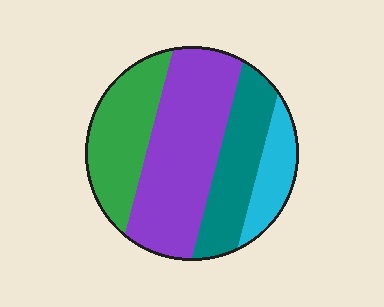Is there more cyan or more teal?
Teal.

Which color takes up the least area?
Cyan, at roughly 10%.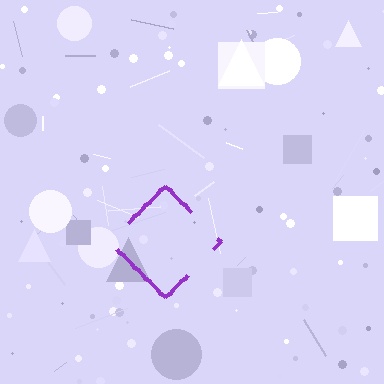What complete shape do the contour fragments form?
The contour fragments form a diamond.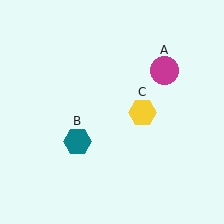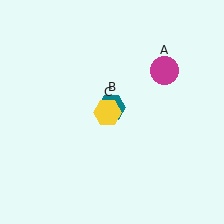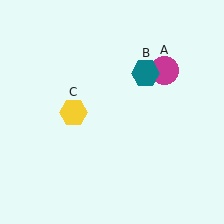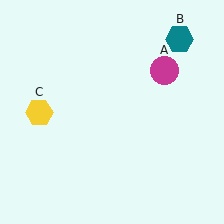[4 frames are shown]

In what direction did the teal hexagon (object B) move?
The teal hexagon (object B) moved up and to the right.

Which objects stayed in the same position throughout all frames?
Magenta circle (object A) remained stationary.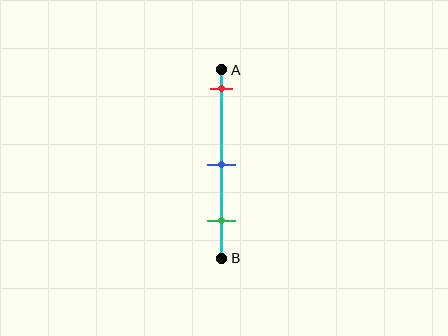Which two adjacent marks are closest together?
The blue and green marks are the closest adjacent pair.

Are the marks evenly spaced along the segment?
Yes, the marks are approximately evenly spaced.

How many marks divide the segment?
There are 3 marks dividing the segment.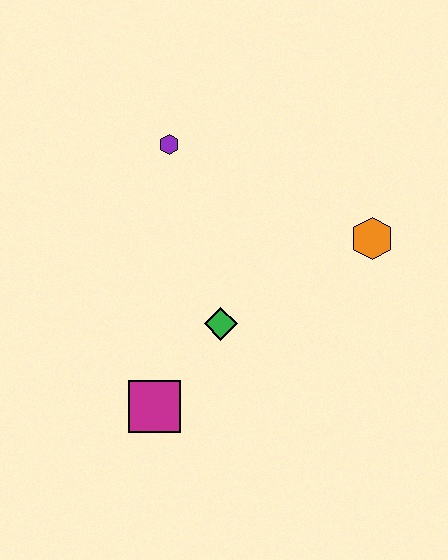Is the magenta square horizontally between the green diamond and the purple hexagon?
No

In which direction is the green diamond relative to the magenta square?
The green diamond is above the magenta square.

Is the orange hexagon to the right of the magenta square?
Yes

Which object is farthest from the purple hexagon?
The magenta square is farthest from the purple hexagon.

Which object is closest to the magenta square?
The green diamond is closest to the magenta square.